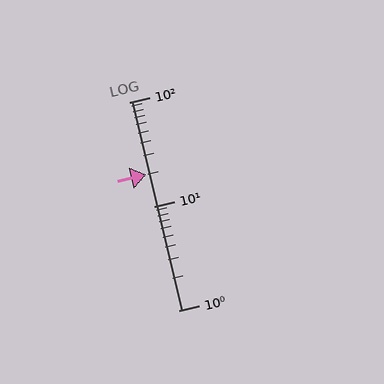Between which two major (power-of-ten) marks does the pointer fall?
The pointer is between 10 and 100.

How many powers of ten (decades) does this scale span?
The scale spans 2 decades, from 1 to 100.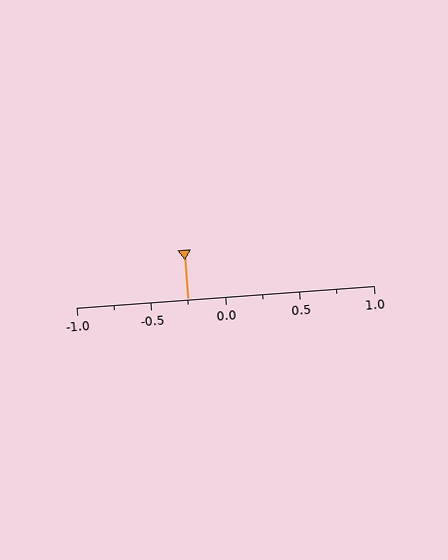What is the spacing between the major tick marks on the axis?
The major ticks are spaced 0.5 apart.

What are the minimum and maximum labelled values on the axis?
The axis runs from -1.0 to 1.0.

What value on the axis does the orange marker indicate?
The marker indicates approximately -0.25.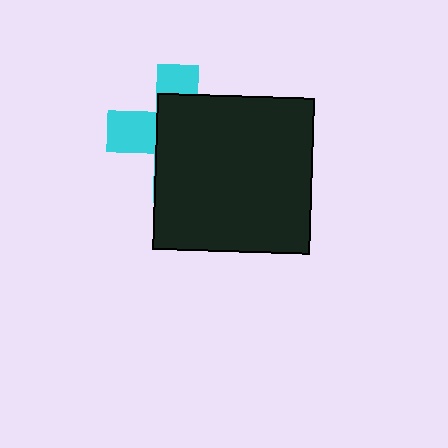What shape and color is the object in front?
The object in front is a black square.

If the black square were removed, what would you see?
You would see the complete cyan cross.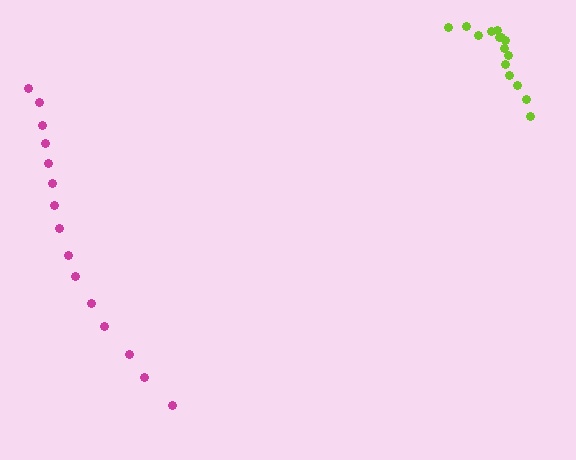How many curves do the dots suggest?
There are 2 distinct paths.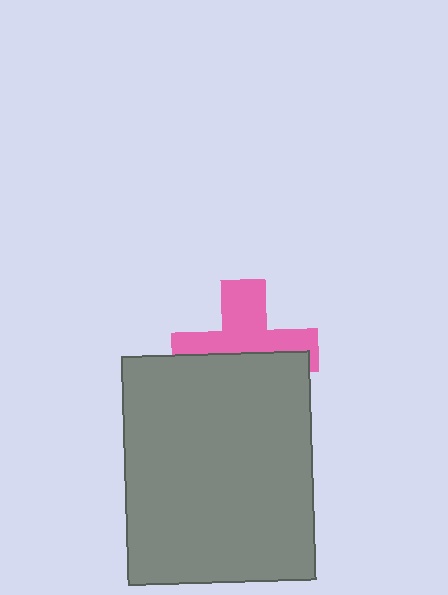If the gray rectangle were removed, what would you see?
You would see the complete pink cross.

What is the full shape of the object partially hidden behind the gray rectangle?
The partially hidden object is a pink cross.